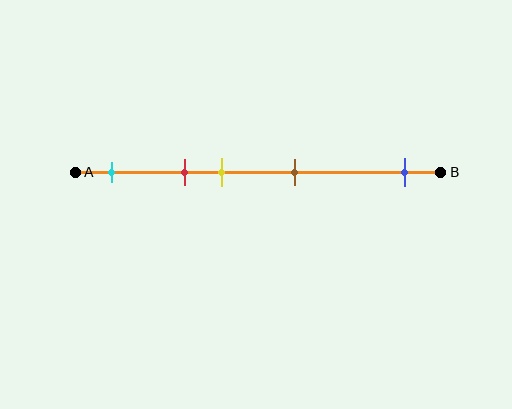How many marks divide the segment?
There are 5 marks dividing the segment.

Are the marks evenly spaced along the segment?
No, the marks are not evenly spaced.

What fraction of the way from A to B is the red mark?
The red mark is approximately 30% (0.3) of the way from A to B.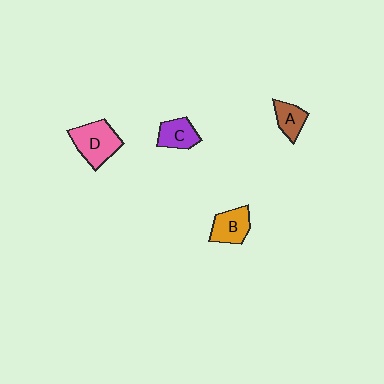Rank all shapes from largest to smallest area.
From largest to smallest: D (pink), B (orange), C (purple), A (brown).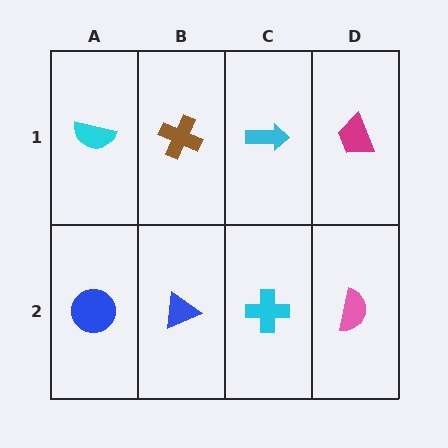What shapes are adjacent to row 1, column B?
A blue triangle (row 2, column B), a cyan semicircle (row 1, column A), a cyan arrow (row 1, column C).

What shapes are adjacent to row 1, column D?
A pink semicircle (row 2, column D), a cyan arrow (row 1, column C).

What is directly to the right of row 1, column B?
A cyan arrow.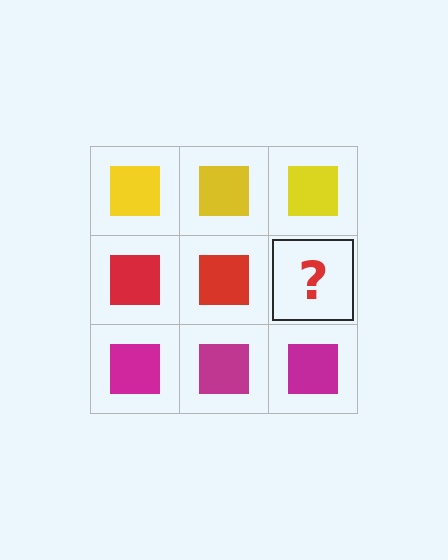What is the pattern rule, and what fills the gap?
The rule is that each row has a consistent color. The gap should be filled with a red square.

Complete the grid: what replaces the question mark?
The question mark should be replaced with a red square.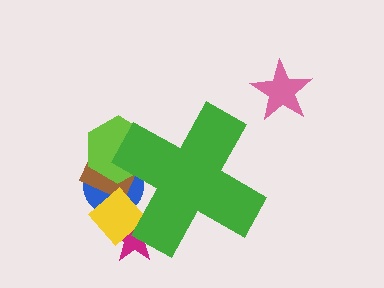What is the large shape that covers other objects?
A green cross.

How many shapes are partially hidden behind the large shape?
5 shapes are partially hidden.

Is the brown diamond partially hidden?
Yes, the brown diamond is partially hidden behind the green cross.